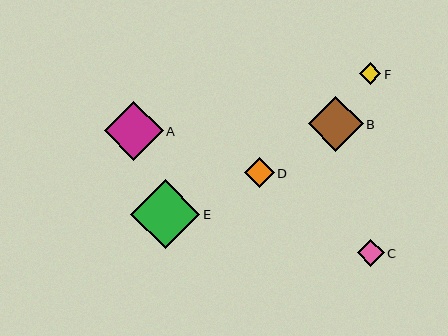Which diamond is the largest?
Diamond E is the largest with a size of approximately 69 pixels.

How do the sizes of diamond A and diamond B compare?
Diamond A and diamond B are approximately the same size.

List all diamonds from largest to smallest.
From largest to smallest: E, A, B, D, C, F.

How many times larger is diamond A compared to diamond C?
Diamond A is approximately 2.2 times the size of diamond C.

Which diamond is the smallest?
Diamond F is the smallest with a size of approximately 22 pixels.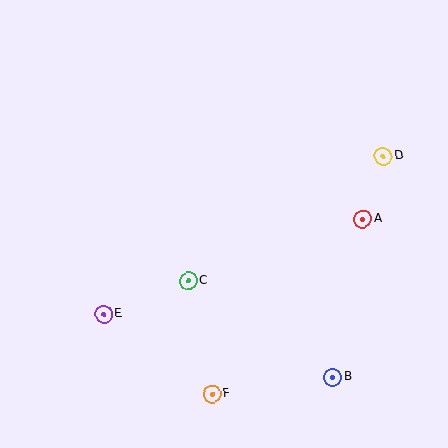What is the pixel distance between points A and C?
The distance between A and C is 185 pixels.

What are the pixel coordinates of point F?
Point F is at (212, 394).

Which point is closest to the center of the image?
Point C at (188, 281) is closest to the center.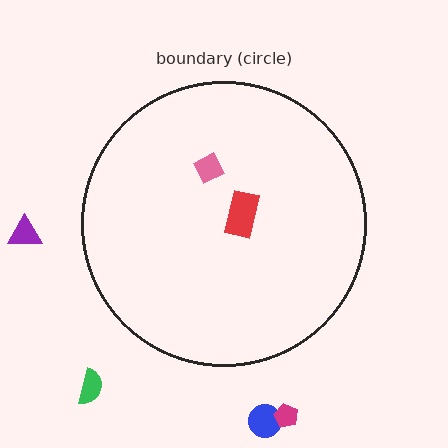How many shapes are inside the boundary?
2 inside, 4 outside.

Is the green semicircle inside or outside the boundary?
Outside.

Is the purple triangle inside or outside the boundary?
Outside.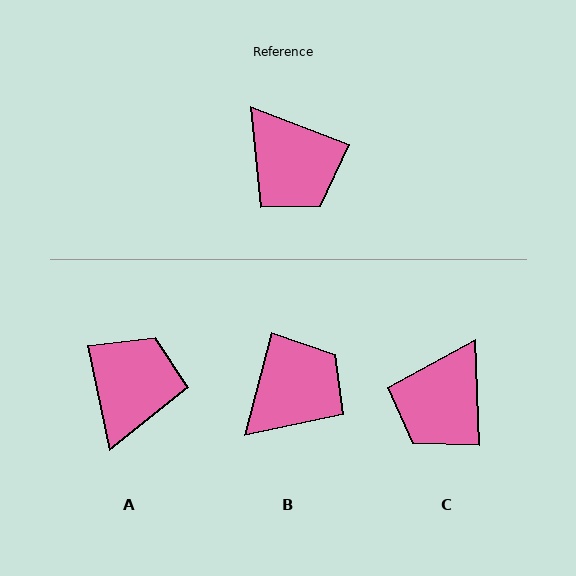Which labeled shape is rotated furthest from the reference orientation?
A, about 122 degrees away.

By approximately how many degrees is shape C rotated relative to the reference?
Approximately 67 degrees clockwise.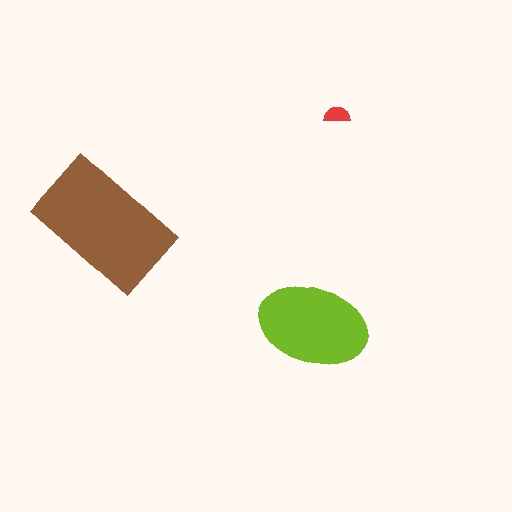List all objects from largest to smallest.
The brown rectangle, the lime ellipse, the red semicircle.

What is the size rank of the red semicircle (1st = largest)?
3rd.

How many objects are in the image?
There are 3 objects in the image.